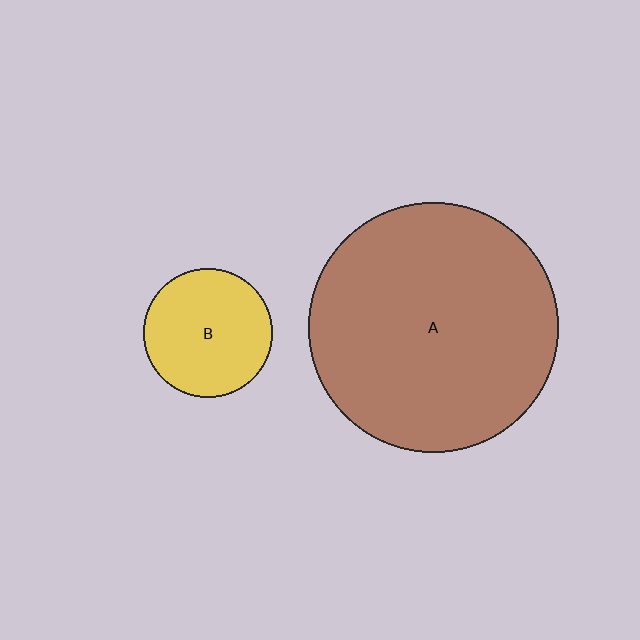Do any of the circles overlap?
No, none of the circles overlap.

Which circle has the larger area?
Circle A (brown).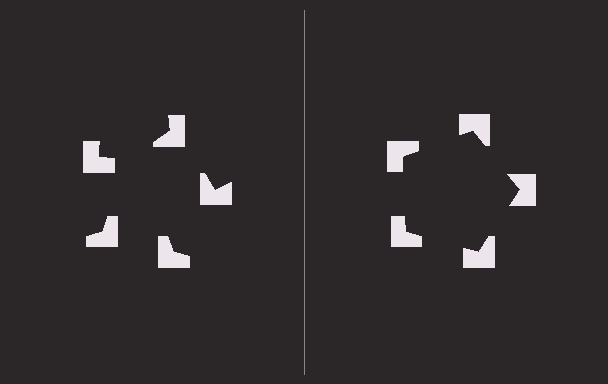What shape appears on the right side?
An illusory pentagon.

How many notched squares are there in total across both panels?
10 — 5 on each side.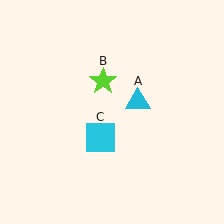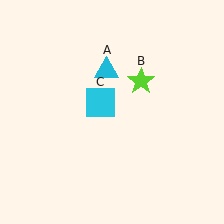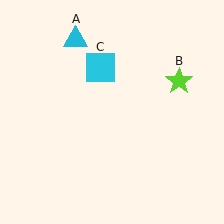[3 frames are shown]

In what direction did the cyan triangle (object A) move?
The cyan triangle (object A) moved up and to the left.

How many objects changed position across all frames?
3 objects changed position: cyan triangle (object A), lime star (object B), cyan square (object C).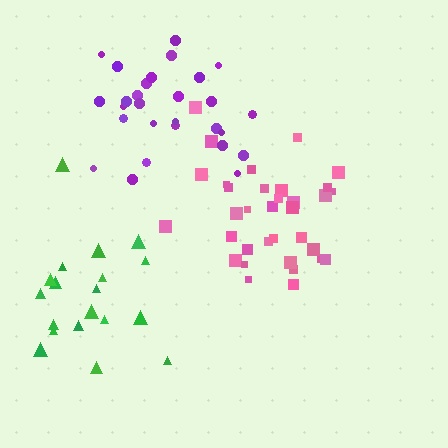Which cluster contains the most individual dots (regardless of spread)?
Pink (34).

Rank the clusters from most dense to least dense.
pink, purple, green.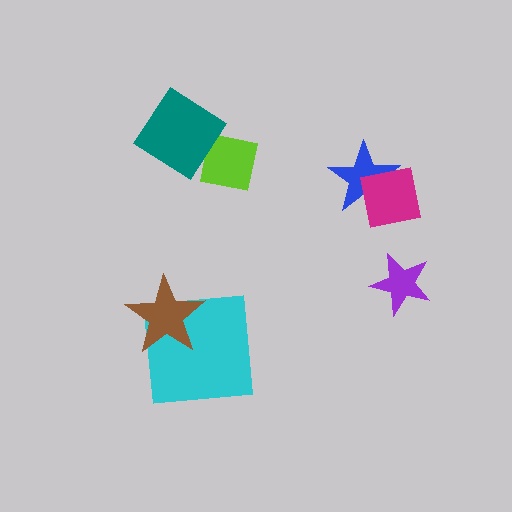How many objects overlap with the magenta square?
1 object overlaps with the magenta square.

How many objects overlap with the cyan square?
1 object overlaps with the cyan square.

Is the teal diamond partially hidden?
No, no other shape covers it.